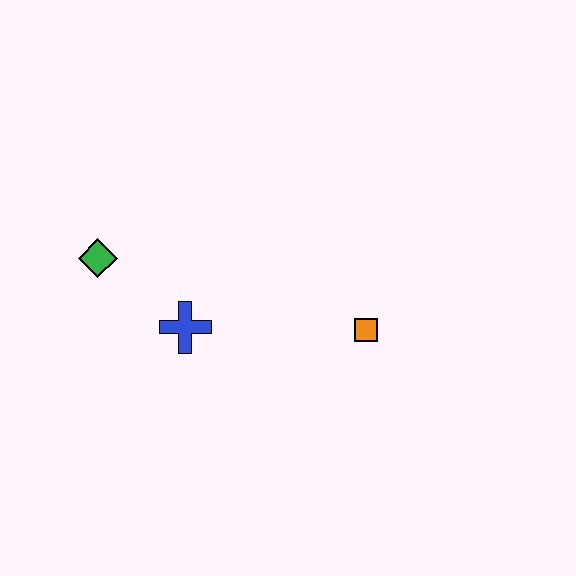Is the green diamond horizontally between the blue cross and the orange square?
No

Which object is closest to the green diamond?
The blue cross is closest to the green diamond.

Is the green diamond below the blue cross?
No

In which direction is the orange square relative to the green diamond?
The orange square is to the right of the green diamond.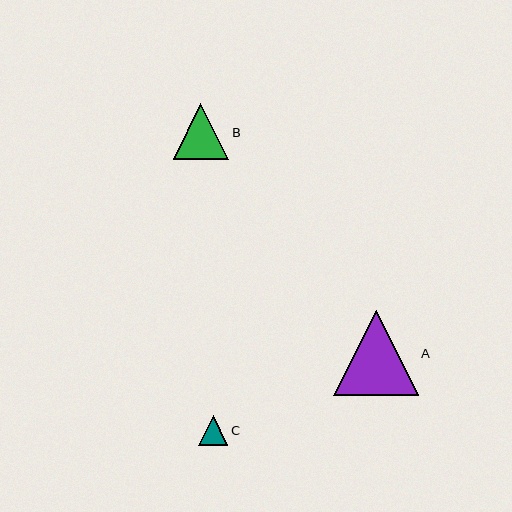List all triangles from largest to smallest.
From largest to smallest: A, B, C.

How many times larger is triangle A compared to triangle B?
Triangle A is approximately 1.5 times the size of triangle B.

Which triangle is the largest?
Triangle A is the largest with a size of approximately 84 pixels.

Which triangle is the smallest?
Triangle C is the smallest with a size of approximately 30 pixels.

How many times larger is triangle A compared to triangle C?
Triangle A is approximately 2.9 times the size of triangle C.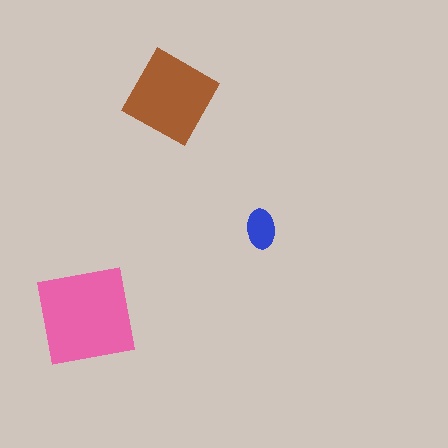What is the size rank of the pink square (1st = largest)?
1st.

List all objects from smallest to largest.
The blue ellipse, the brown square, the pink square.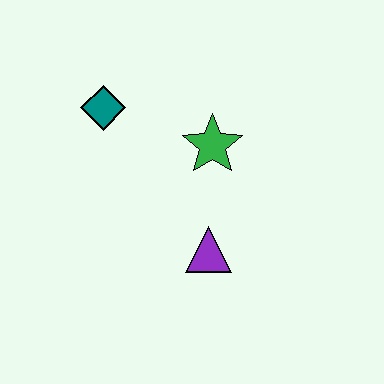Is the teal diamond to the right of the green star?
No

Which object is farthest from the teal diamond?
The purple triangle is farthest from the teal diamond.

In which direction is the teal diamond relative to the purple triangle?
The teal diamond is above the purple triangle.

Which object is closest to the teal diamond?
The green star is closest to the teal diamond.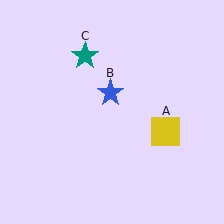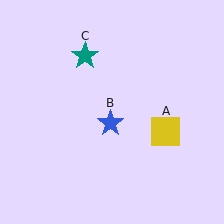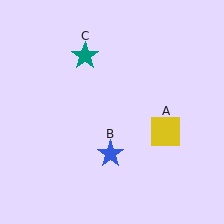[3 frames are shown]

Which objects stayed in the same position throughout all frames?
Yellow square (object A) and teal star (object C) remained stationary.